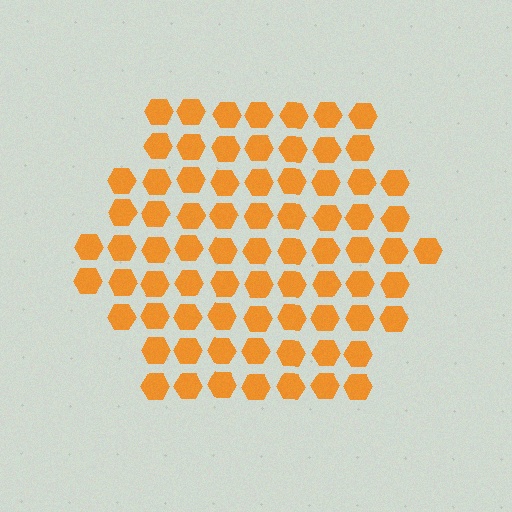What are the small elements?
The small elements are hexagons.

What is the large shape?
The large shape is a hexagon.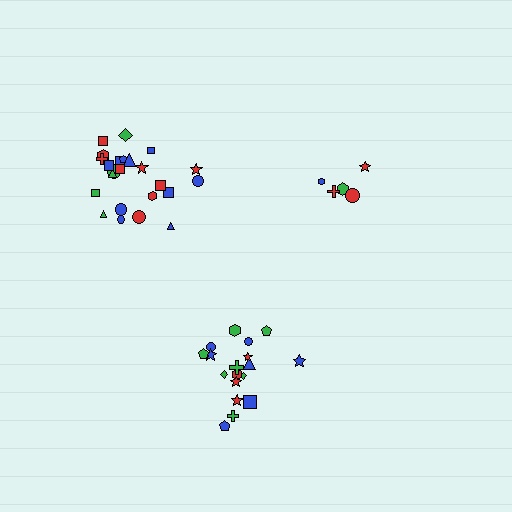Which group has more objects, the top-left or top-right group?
The top-left group.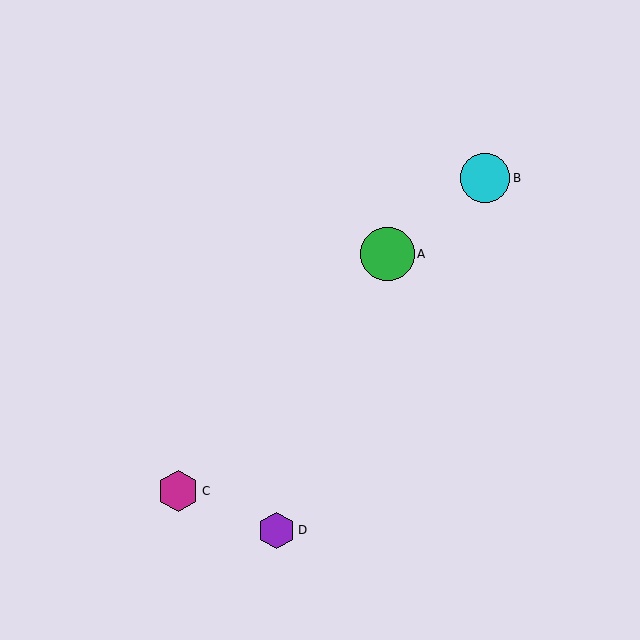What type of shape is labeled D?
Shape D is a purple hexagon.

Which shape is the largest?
The green circle (labeled A) is the largest.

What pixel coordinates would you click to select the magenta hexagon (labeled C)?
Click at (178, 491) to select the magenta hexagon C.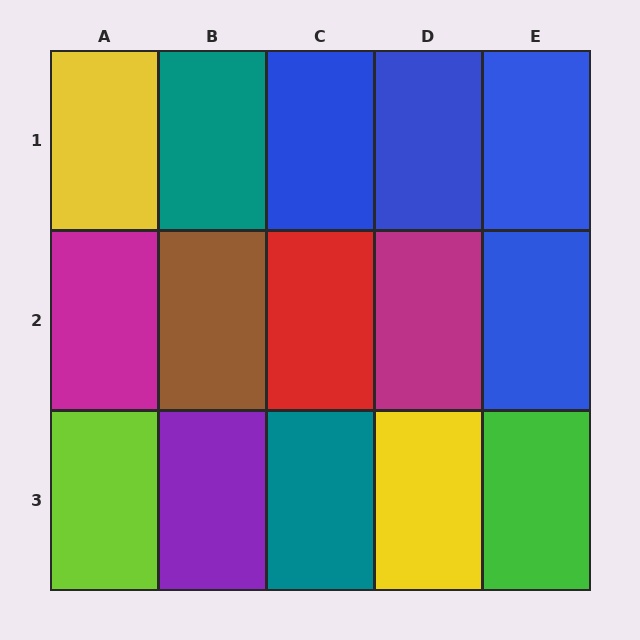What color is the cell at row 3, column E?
Green.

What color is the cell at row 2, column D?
Magenta.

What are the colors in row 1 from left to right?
Yellow, teal, blue, blue, blue.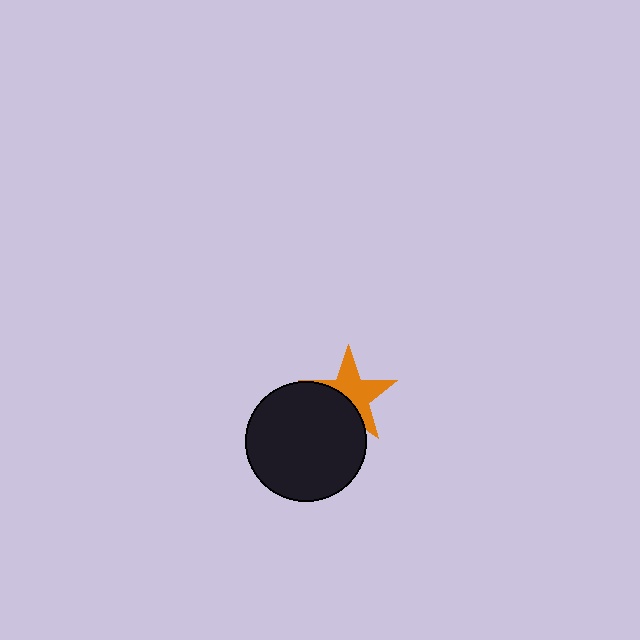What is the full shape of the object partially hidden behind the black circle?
The partially hidden object is an orange star.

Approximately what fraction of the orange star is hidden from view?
Roughly 42% of the orange star is hidden behind the black circle.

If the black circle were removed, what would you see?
You would see the complete orange star.